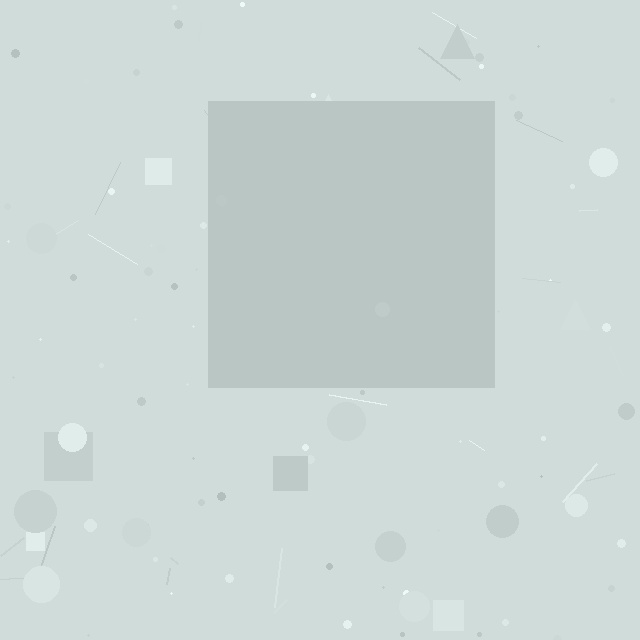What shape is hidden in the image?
A square is hidden in the image.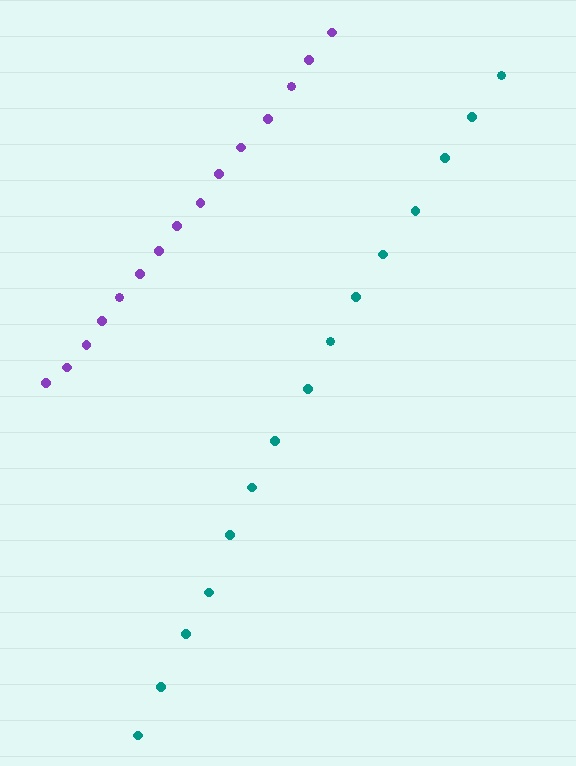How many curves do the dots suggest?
There are 2 distinct paths.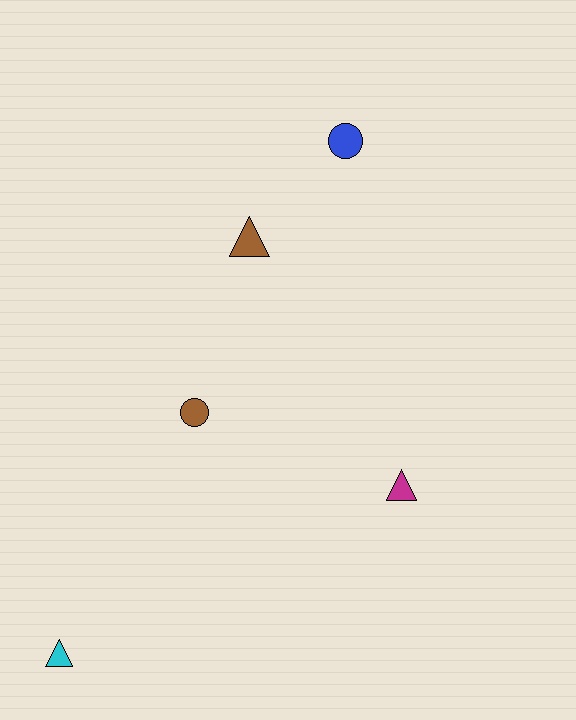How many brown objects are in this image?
There are 2 brown objects.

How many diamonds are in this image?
There are no diamonds.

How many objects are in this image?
There are 5 objects.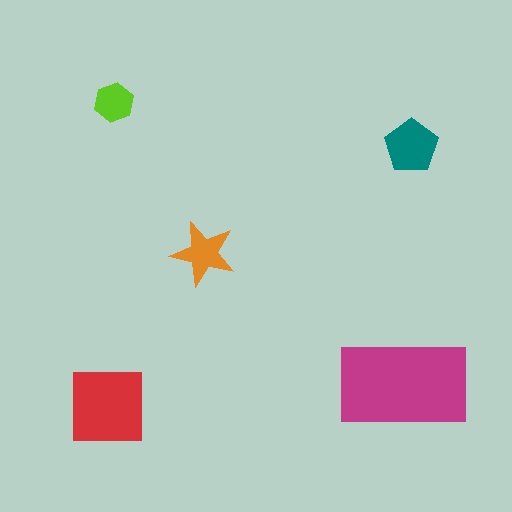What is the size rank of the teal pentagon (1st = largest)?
3rd.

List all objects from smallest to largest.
The lime hexagon, the orange star, the teal pentagon, the red square, the magenta rectangle.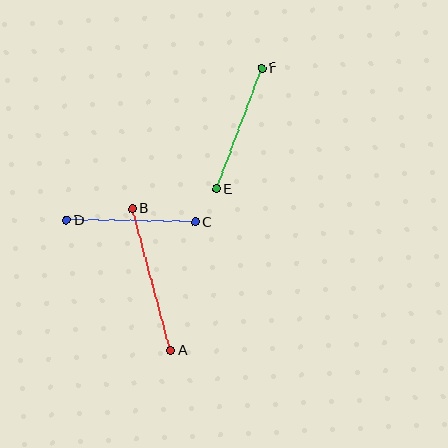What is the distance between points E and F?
The distance is approximately 129 pixels.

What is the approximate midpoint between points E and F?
The midpoint is at approximately (239, 129) pixels.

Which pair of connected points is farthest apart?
Points A and B are farthest apart.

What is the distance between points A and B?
The distance is approximately 147 pixels.